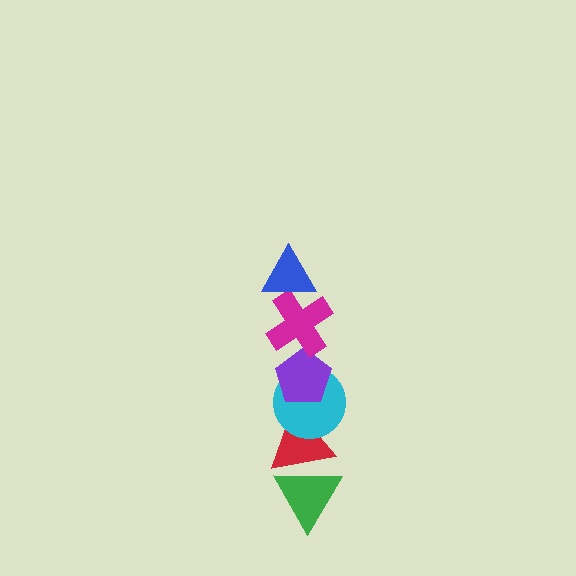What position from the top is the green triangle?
The green triangle is 6th from the top.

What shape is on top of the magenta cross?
The blue triangle is on top of the magenta cross.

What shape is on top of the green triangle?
The red triangle is on top of the green triangle.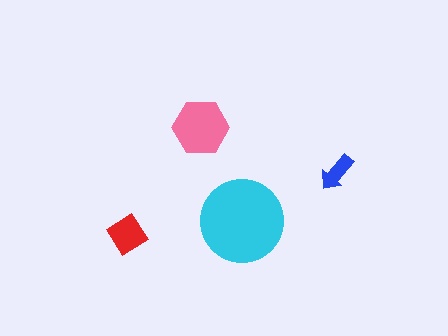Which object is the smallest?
The blue arrow.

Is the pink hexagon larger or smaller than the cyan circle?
Smaller.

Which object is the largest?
The cyan circle.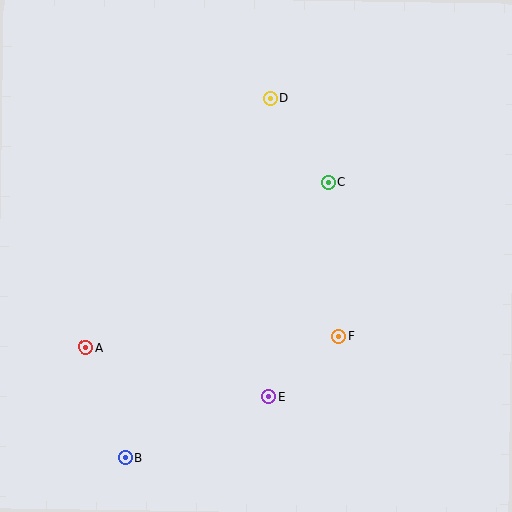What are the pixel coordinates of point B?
Point B is at (125, 458).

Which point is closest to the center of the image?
Point C at (328, 182) is closest to the center.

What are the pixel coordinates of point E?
Point E is at (269, 397).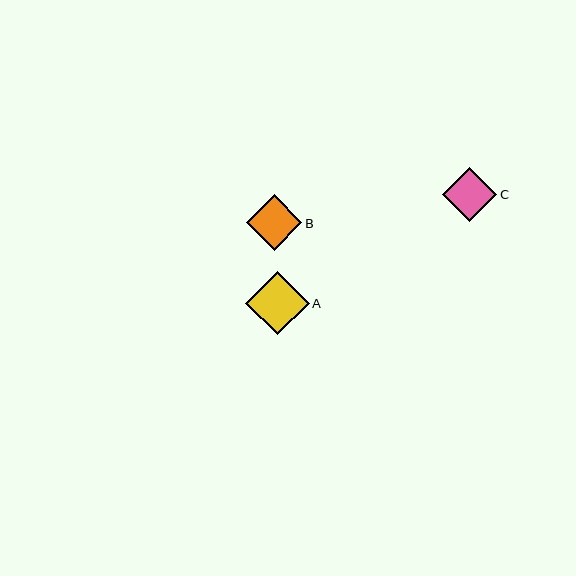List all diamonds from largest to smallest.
From largest to smallest: A, B, C.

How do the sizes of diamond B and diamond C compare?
Diamond B and diamond C are approximately the same size.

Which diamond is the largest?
Diamond A is the largest with a size of approximately 63 pixels.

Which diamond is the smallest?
Diamond C is the smallest with a size of approximately 54 pixels.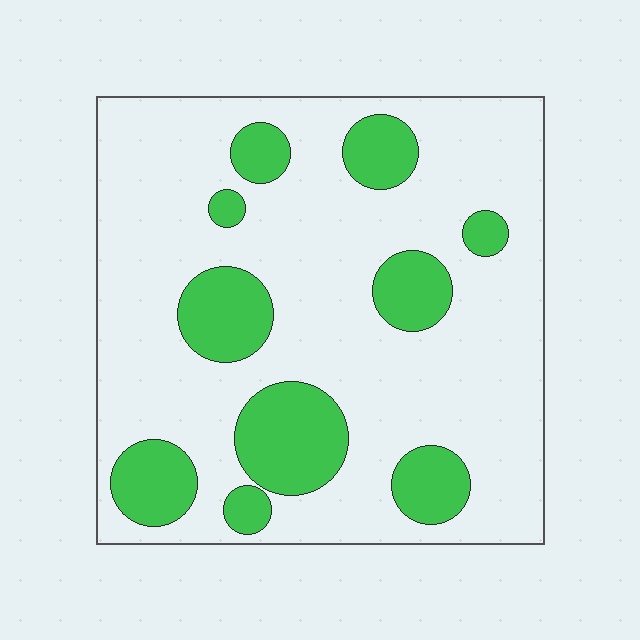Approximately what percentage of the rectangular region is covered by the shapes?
Approximately 25%.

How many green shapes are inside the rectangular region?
10.